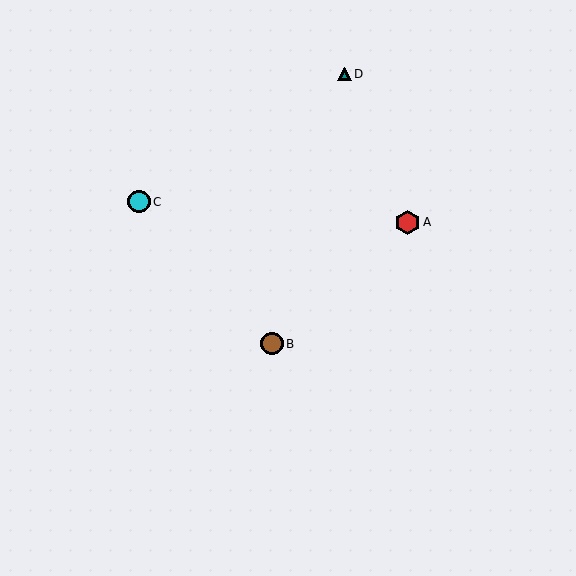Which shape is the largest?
The red hexagon (labeled A) is the largest.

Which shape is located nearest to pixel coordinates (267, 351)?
The brown circle (labeled B) at (272, 344) is nearest to that location.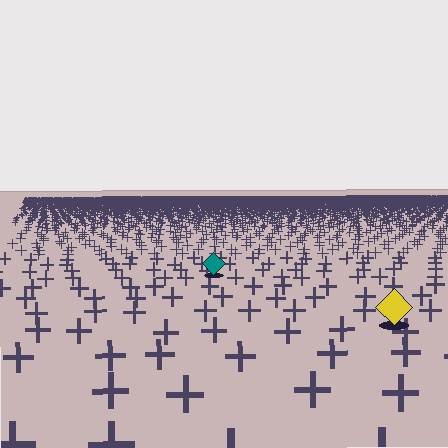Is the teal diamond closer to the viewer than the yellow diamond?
No. The yellow diamond is closer — you can tell from the texture gradient: the ground texture is coarser near it.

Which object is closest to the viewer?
The yellow diamond is closest. The texture marks near it are larger and more spread out.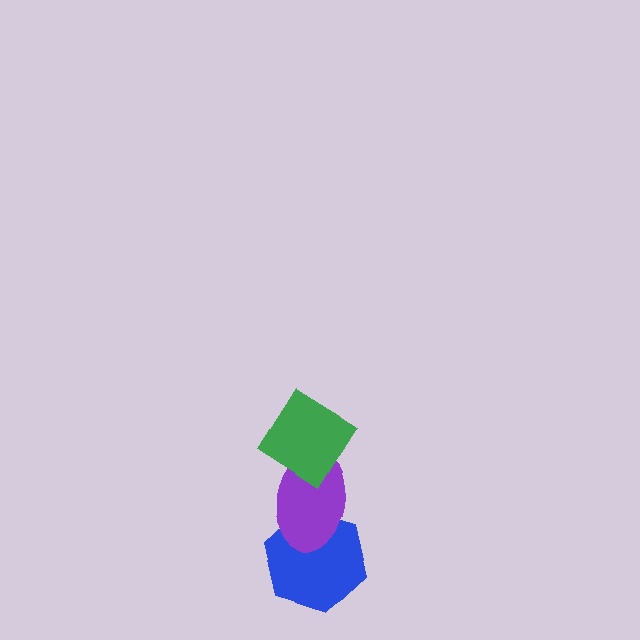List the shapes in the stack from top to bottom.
From top to bottom: the green diamond, the purple ellipse, the blue hexagon.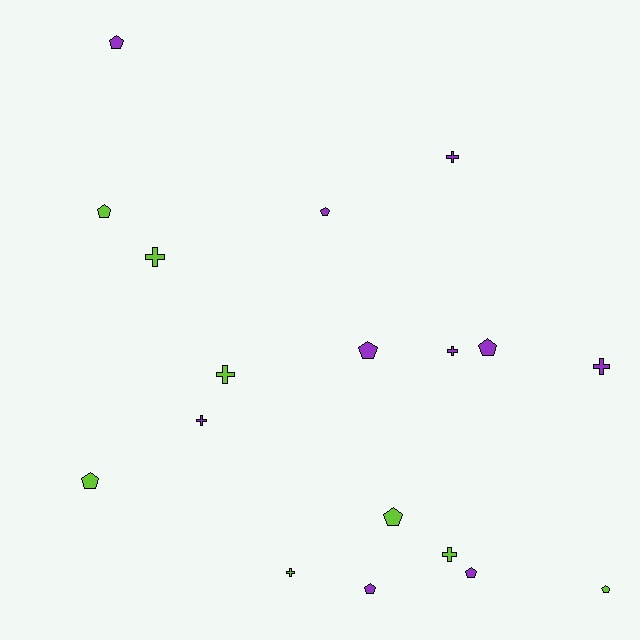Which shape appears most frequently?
Pentagon, with 10 objects.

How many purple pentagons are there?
There are 6 purple pentagons.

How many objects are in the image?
There are 18 objects.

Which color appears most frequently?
Purple, with 10 objects.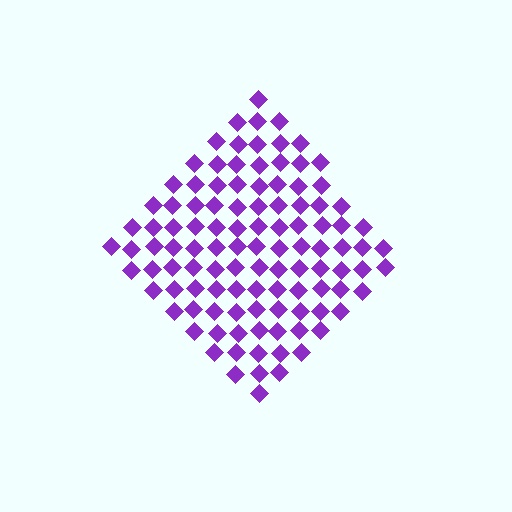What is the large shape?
The large shape is a diamond.